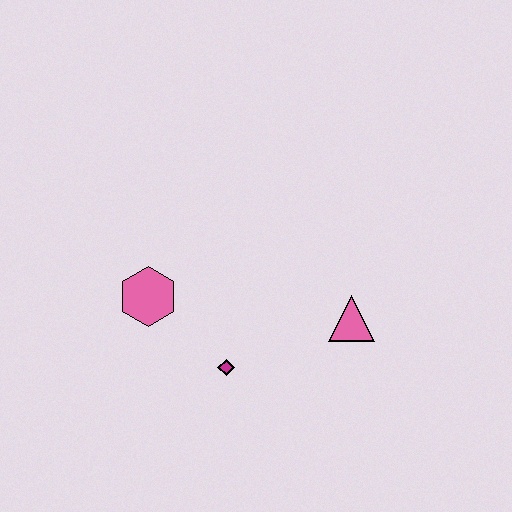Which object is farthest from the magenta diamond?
The pink triangle is farthest from the magenta diamond.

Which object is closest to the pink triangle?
The magenta diamond is closest to the pink triangle.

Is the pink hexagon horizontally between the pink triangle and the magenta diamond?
No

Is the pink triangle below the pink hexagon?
Yes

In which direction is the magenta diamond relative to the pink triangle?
The magenta diamond is to the left of the pink triangle.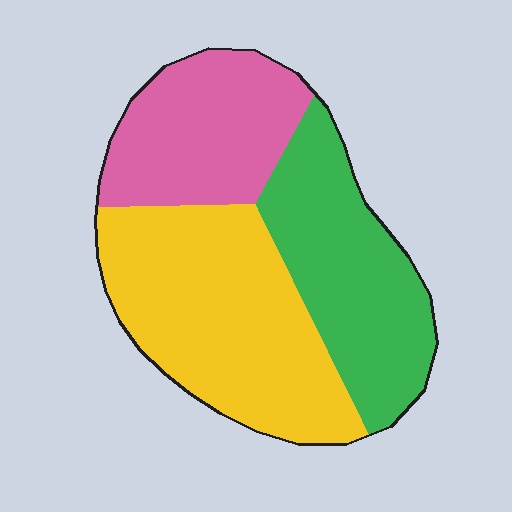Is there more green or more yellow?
Yellow.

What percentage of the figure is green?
Green covers roughly 30% of the figure.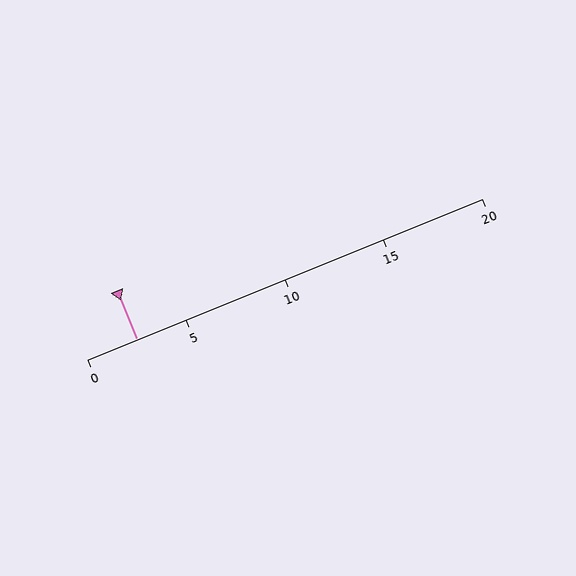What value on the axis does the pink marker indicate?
The marker indicates approximately 2.5.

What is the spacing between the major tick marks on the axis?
The major ticks are spaced 5 apart.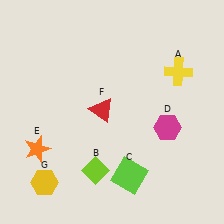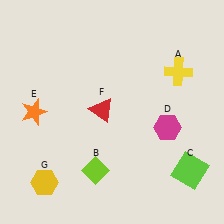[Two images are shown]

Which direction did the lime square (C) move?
The lime square (C) moved right.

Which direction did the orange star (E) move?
The orange star (E) moved up.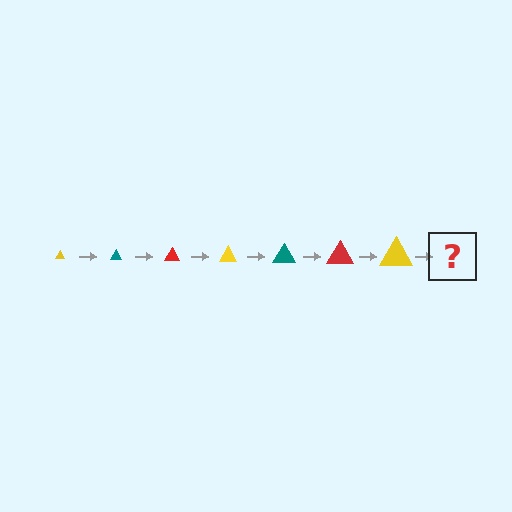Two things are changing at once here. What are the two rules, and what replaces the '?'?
The two rules are that the triangle grows larger each step and the color cycles through yellow, teal, and red. The '?' should be a teal triangle, larger than the previous one.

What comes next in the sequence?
The next element should be a teal triangle, larger than the previous one.